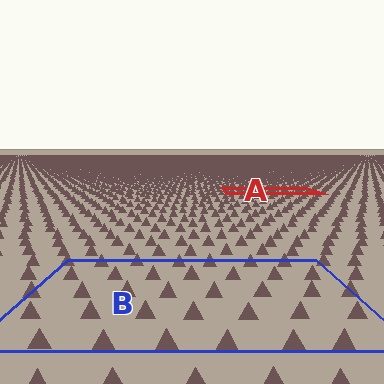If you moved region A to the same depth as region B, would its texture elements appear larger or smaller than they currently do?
They would appear larger. At a closer depth, the same texture elements are projected at a bigger on-screen size.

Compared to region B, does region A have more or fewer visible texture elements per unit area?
Region A has more texture elements per unit area — they are packed more densely because it is farther away.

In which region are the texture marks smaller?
The texture marks are smaller in region A, because it is farther away.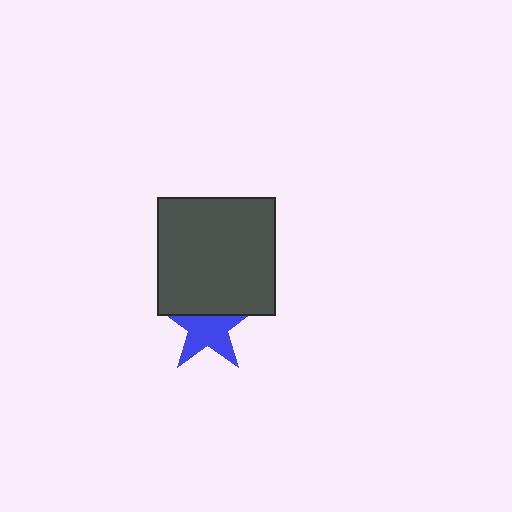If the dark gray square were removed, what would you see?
You would see the complete blue star.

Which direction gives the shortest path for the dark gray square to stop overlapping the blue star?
Moving up gives the shortest separation.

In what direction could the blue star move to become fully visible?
The blue star could move down. That would shift it out from behind the dark gray square entirely.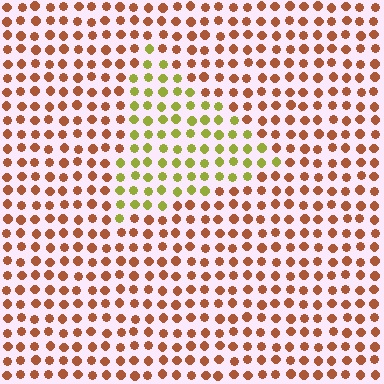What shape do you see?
I see a triangle.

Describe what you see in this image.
The image is filled with small brown elements in a uniform arrangement. A triangle-shaped region is visible where the elements are tinted to a slightly different hue, forming a subtle color boundary.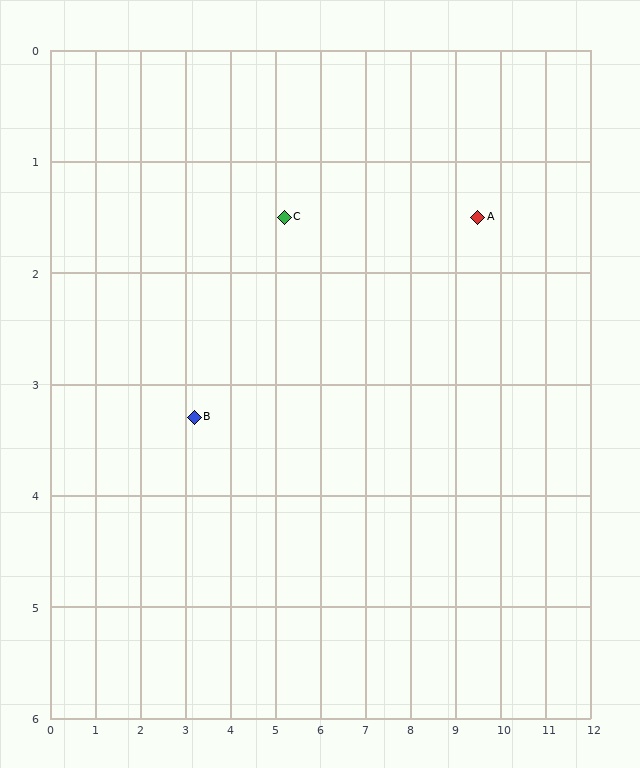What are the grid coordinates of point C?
Point C is at approximately (5.2, 1.5).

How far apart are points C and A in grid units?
Points C and A are about 4.3 grid units apart.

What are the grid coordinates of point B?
Point B is at approximately (3.2, 3.3).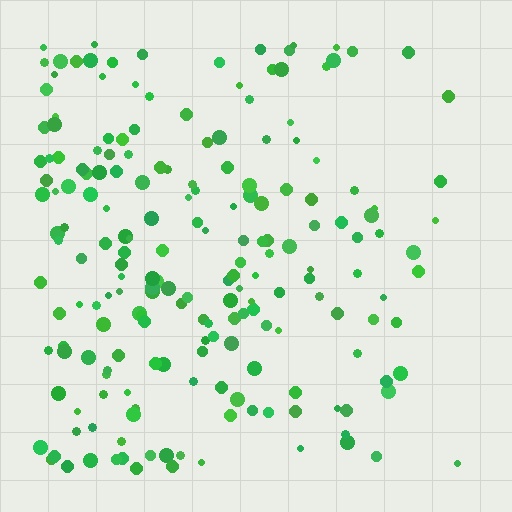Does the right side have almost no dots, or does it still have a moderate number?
Still a moderate number, just noticeably fewer than the left.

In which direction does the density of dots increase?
From right to left, with the left side densest.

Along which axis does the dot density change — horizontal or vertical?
Horizontal.